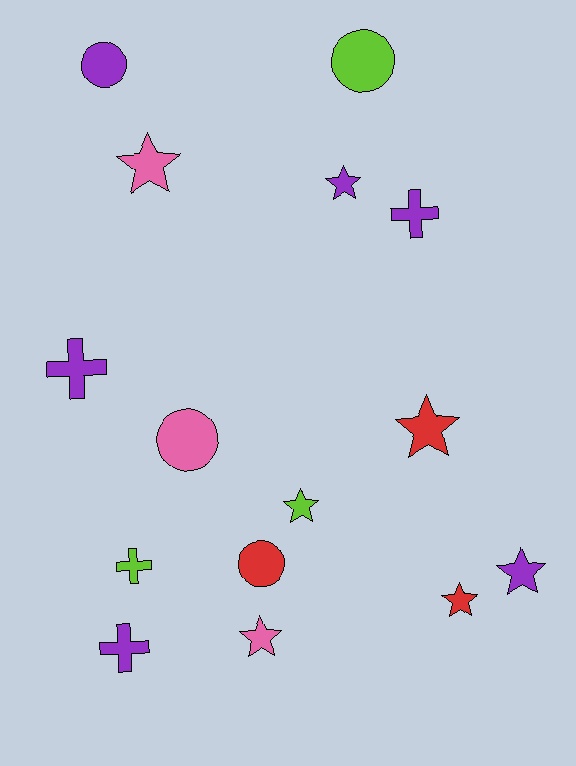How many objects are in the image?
There are 15 objects.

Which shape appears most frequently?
Star, with 7 objects.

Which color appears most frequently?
Purple, with 6 objects.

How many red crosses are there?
There are no red crosses.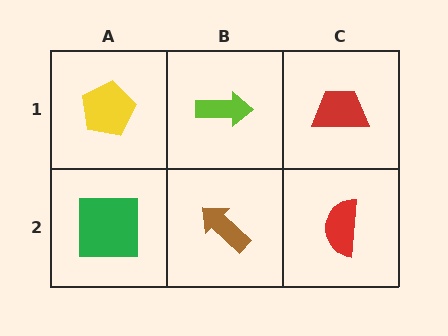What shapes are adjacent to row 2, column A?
A yellow pentagon (row 1, column A), a brown arrow (row 2, column B).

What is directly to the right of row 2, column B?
A red semicircle.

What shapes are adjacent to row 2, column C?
A red trapezoid (row 1, column C), a brown arrow (row 2, column B).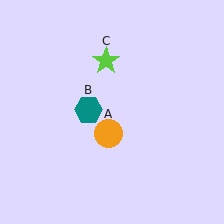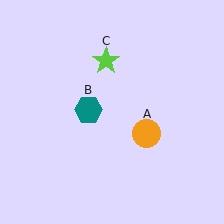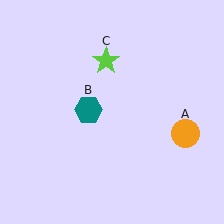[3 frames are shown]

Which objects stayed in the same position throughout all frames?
Teal hexagon (object B) and lime star (object C) remained stationary.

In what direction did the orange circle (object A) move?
The orange circle (object A) moved right.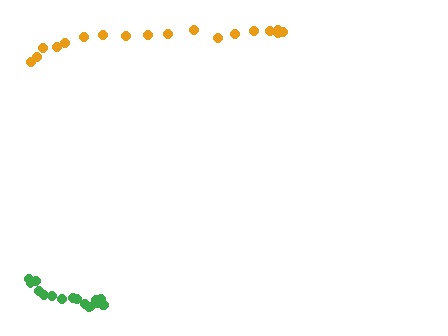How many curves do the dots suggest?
There are 2 distinct paths.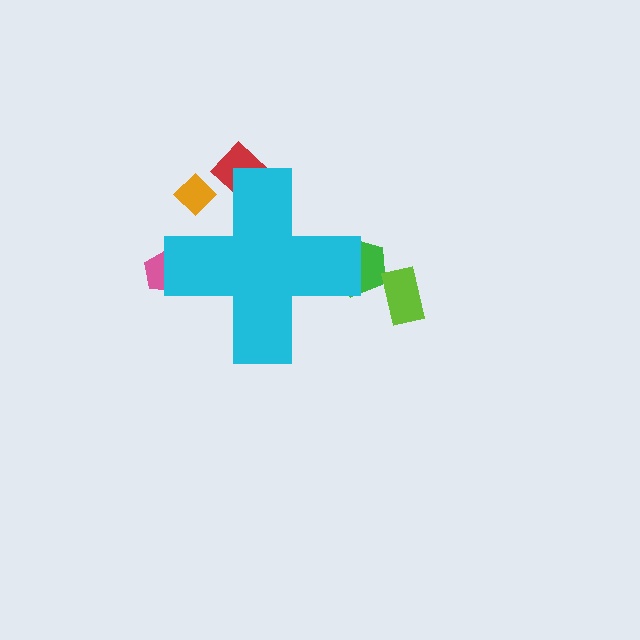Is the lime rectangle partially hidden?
No, the lime rectangle is fully visible.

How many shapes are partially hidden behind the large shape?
4 shapes are partially hidden.